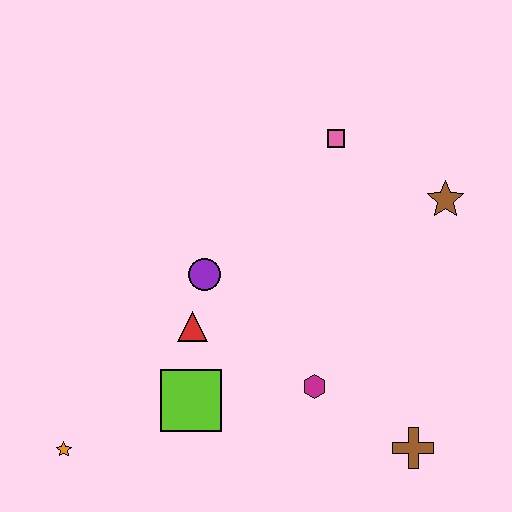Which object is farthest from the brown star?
The orange star is farthest from the brown star.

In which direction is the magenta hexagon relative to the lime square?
The magenta hexagon is to the right of the lime square.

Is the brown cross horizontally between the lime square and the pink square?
No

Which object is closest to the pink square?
The brown star is closest to the pink square.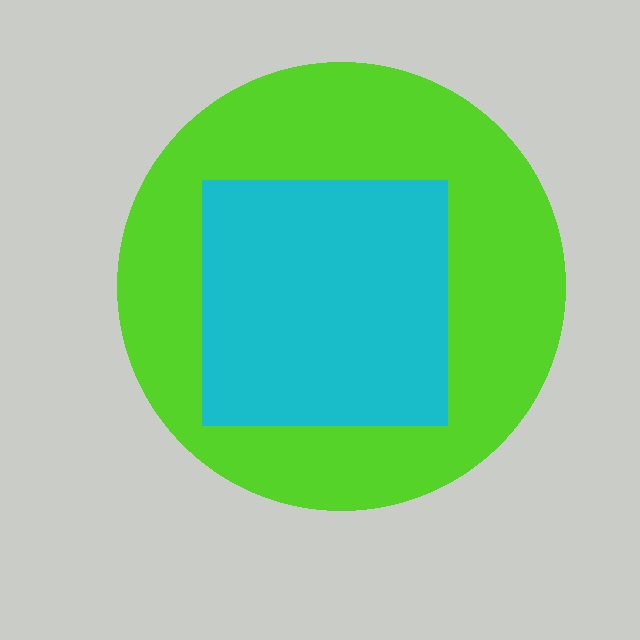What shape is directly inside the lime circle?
The cyan square.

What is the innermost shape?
The cyan square.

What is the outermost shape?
The lime circle.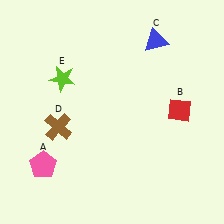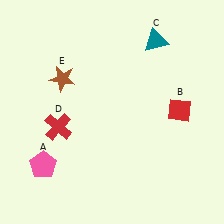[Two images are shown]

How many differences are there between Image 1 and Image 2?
There are 3 differences between the two images.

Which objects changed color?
C changed from blue to teal. D changed from brown to red. E changed from lime to brown.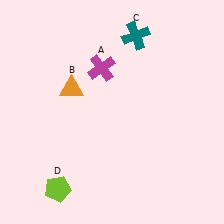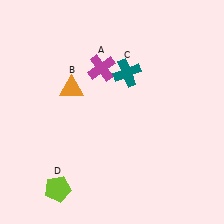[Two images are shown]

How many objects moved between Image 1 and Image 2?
1 object moved between the two images.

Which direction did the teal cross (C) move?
The teal cross (C) moved down.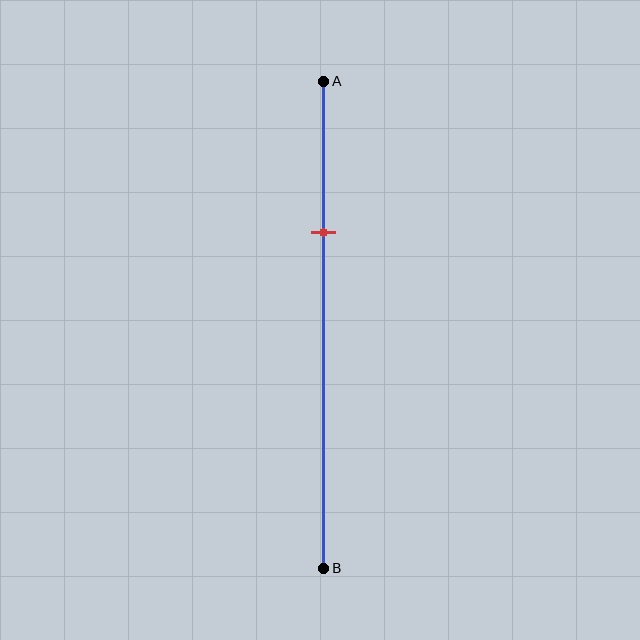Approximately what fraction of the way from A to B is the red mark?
The red mark is approximately 30% of the way from A to B.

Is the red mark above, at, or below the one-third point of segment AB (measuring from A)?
The red mark is approximately at the one-third point of segment AB.